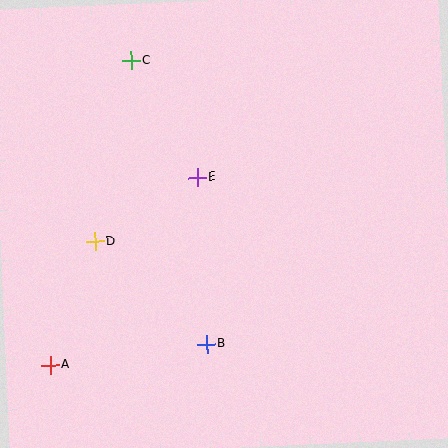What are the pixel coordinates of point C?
Point C is at (131, 60).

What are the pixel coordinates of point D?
Point D is at (95, 241).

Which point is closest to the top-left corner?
Point C is closest to the top-left corner.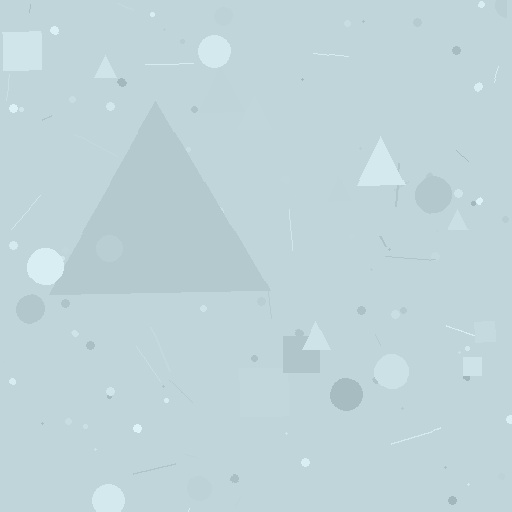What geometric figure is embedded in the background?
A triangle is embedded in the background.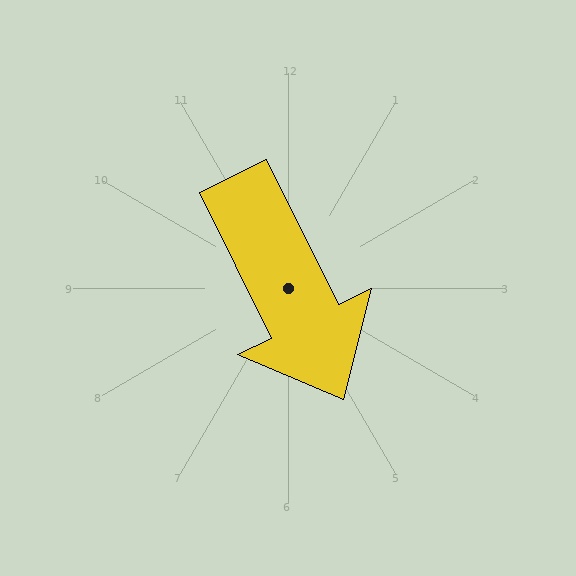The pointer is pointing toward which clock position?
Roughly 5 o'clock.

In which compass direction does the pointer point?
Southeast.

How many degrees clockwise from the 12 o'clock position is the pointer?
Approximately 154 degrees.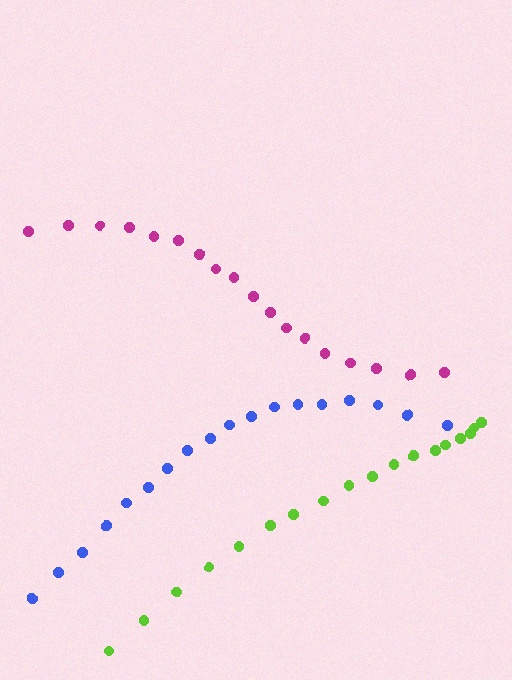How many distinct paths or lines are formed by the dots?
There are 3 distinct paths.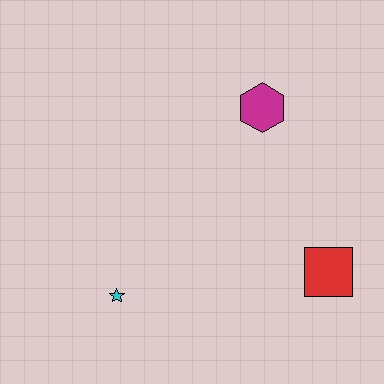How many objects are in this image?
There are 3 objects.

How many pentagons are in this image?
There are no pentagons.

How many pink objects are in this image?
There are no pink objects.